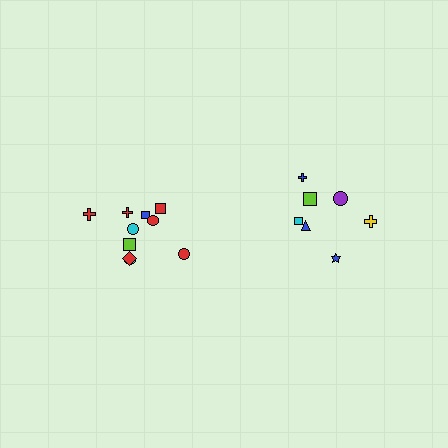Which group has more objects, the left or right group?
The left group.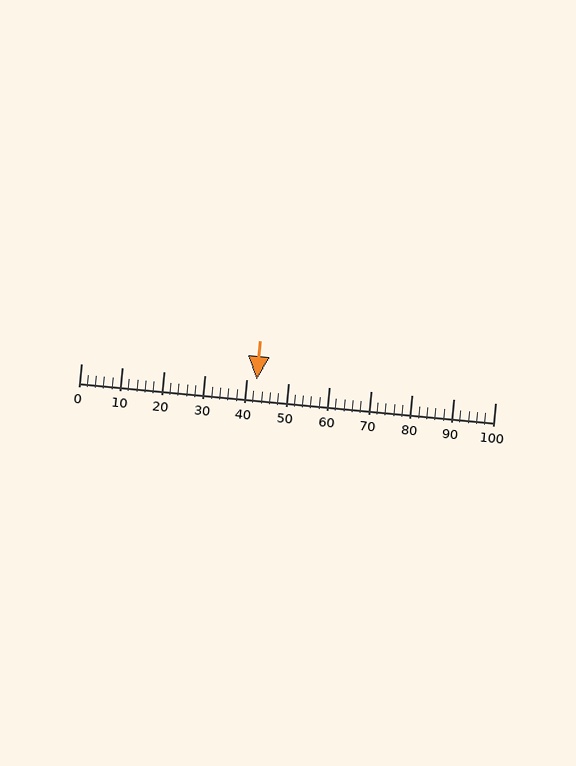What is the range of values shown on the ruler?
The ruler shows values from 0 to 100.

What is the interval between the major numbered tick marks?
The major tick marks are spaced 10 units apart.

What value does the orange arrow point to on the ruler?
The orange arrow points to approximately 42.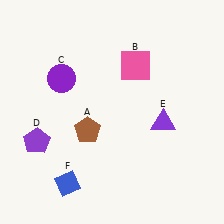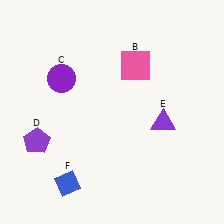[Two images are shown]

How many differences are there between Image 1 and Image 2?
There is 1 difference between the two images.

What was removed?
The brown pentagon (A) was removed in Image 2.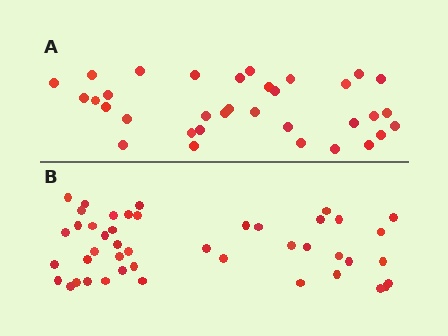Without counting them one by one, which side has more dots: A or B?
Region B (the bottom region) has more dots.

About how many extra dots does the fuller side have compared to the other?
Region B has roughly 12 or so more dots than region A.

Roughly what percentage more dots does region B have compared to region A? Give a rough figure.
About 30% more.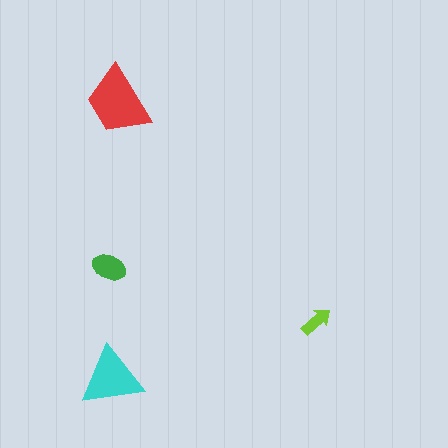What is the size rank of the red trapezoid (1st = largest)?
1st.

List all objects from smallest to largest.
The lime arrow, the green ellipse, the cyan triangle, the red trapezoid.